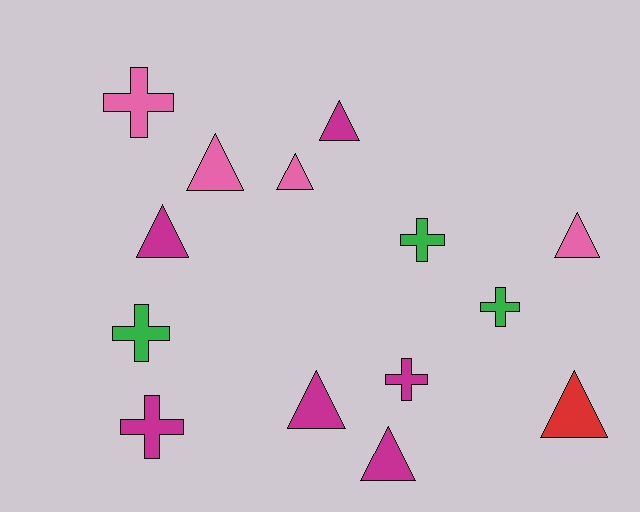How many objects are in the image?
There are 14 objects.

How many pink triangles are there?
There are 3 pink triangles.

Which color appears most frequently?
Magenta, with 6 objects.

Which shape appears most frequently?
Triangle, with 8 objects.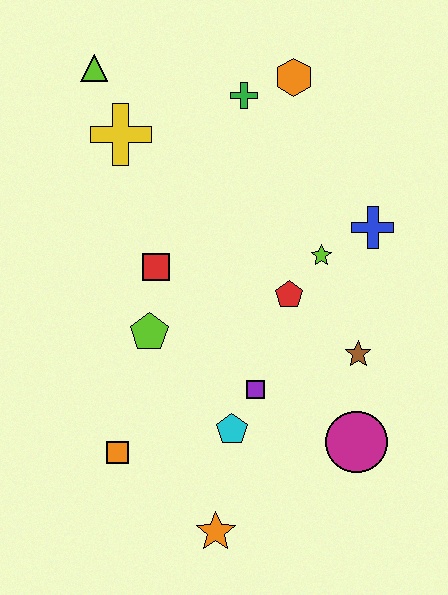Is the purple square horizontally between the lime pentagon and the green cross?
No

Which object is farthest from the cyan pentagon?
The lime triangle is farthest from the cyan pentagon.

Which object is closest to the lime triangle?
The yellow cross is closest to the lime triangle.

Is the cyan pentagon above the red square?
No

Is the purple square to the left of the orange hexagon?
Yes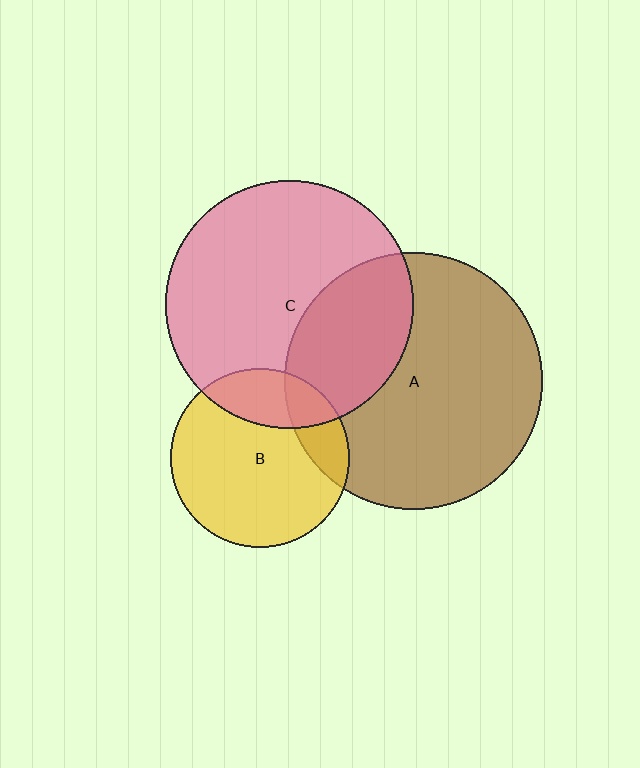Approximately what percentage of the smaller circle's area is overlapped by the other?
Approximately 20%.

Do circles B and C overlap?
Yes.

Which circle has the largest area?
Circle A (brown).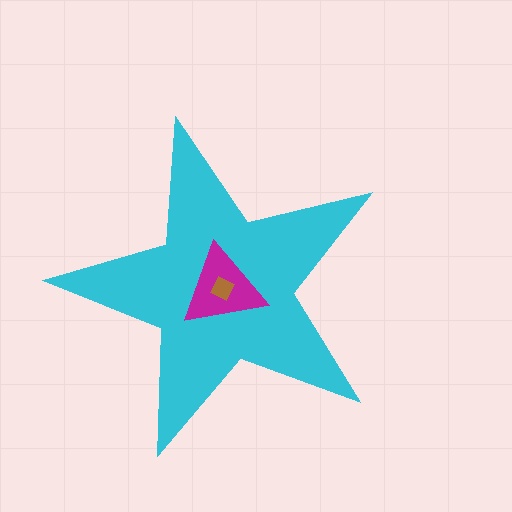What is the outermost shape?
The cyan star.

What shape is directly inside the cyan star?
The magenta triangle.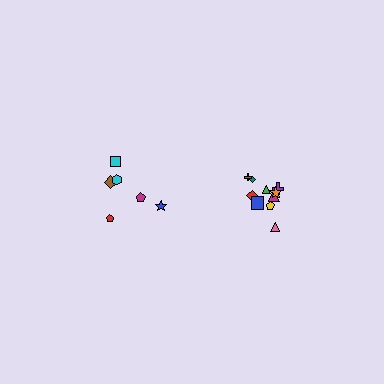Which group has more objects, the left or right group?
The right group.